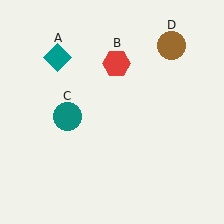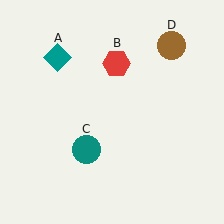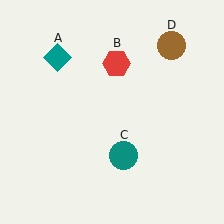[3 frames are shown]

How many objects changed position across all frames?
1 object changed position: teal circle (object C).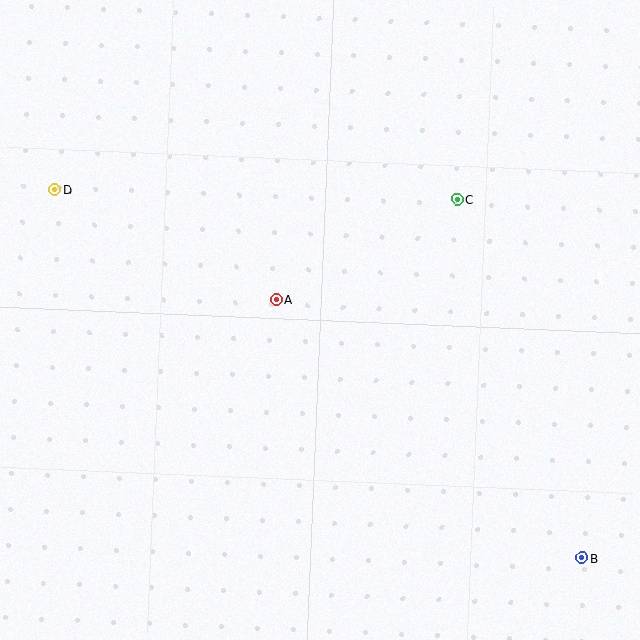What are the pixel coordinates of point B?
Point B is at (582, 558).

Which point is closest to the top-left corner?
Point D is closest to the top-left corner.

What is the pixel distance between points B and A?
The distance between B and A is 401 pixels.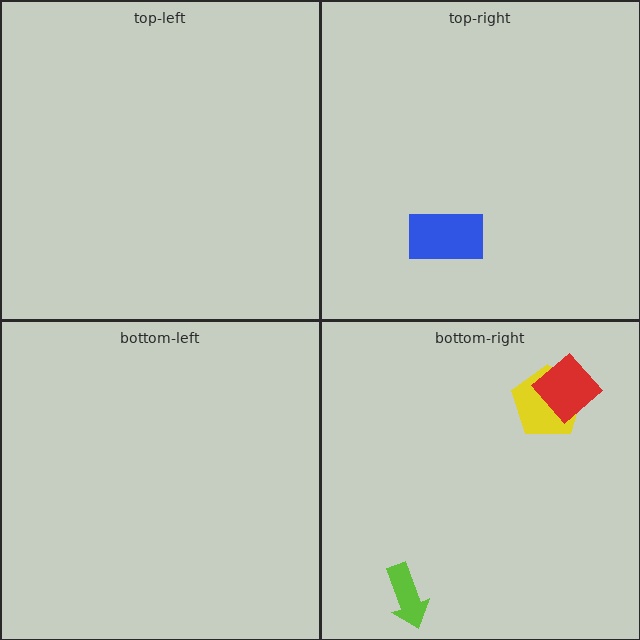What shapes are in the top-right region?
The blue rectangle.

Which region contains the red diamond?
The bottom-right region.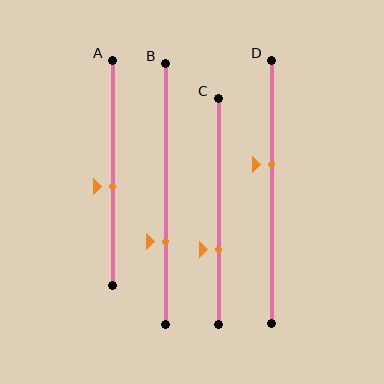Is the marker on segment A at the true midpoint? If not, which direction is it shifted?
No, the marker on segment A is shifted downward by about 6% of the segment length.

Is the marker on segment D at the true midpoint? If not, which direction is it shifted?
No, the marker on segment D is shifted upward by about 10% of the segment length.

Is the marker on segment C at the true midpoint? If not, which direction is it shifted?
No, the marker on segment C is shifted downward by about 17% of the segment length.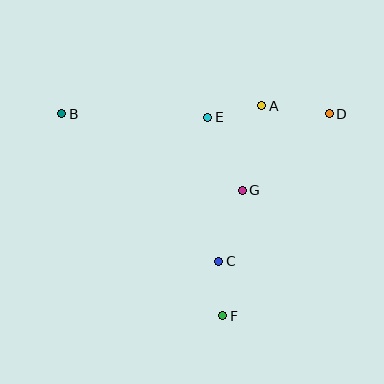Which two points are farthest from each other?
Points B and D are farthest from each other.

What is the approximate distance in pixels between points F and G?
The distance between F and G is approximately 127 pixels.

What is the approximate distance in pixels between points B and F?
The distance between B and F is approximately 258 pixels.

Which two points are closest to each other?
Points C and F are closest to each other.